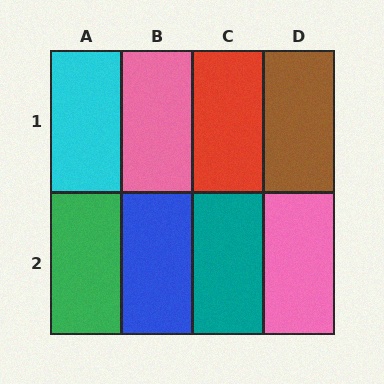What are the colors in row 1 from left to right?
Cyan, pink, red, brown.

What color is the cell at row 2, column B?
Blue.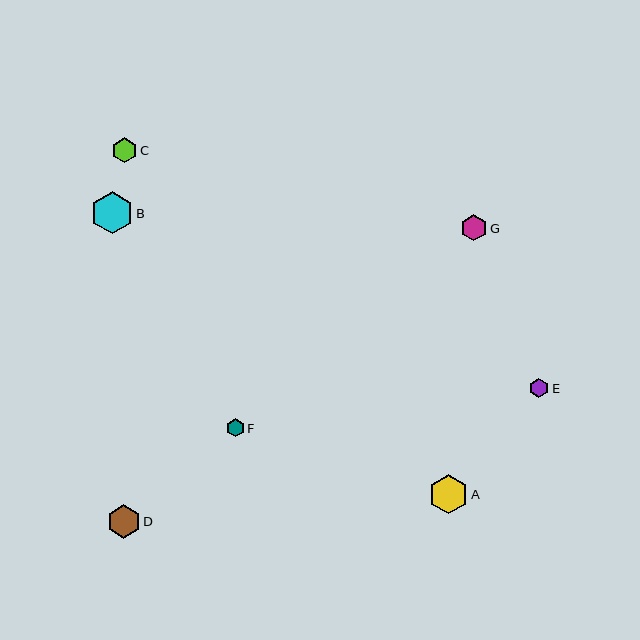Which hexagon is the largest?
Hexagon B is the largest with a size of approximately 42 pixels.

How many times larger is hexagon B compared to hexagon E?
Hexagon B is approximately 2.2 times the size of hexagon E.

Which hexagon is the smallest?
Hexagon F is the smallest with a size of approximately 18 pixels.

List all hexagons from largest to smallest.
From largest to smallest: B, A, D, G, C, E, F.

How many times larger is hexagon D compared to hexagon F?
Hexagon D is approximately 1.9 times the size of hexagon F.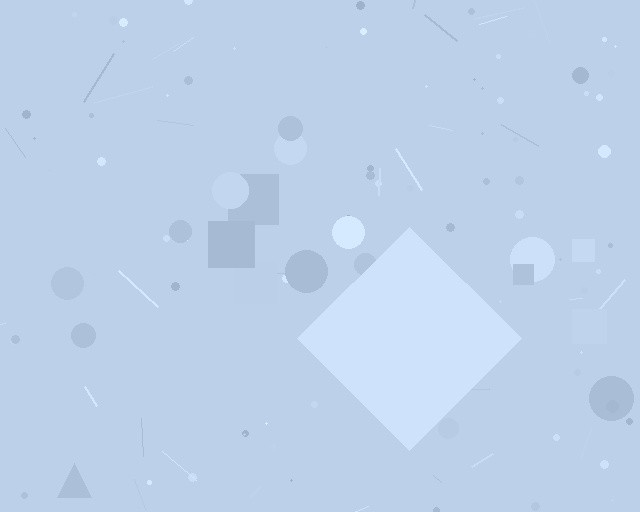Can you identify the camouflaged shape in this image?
The camouflaged shape is a diamond.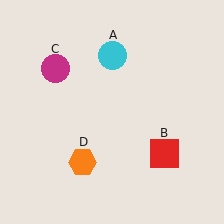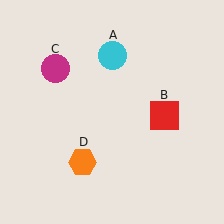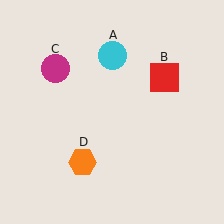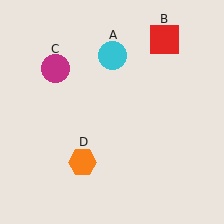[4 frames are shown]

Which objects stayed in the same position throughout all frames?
Cyan circle (object A) and magenta circle (object C) and orange hexagon (object D) remained stationary.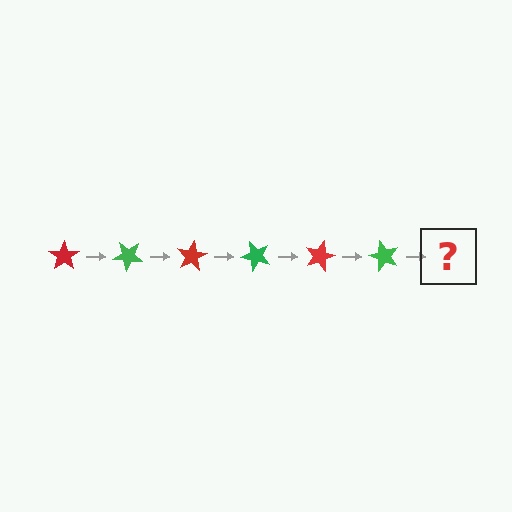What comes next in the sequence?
The next element should be a red star, rotated 240 degrees from the start.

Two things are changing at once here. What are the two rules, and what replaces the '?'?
The two rules are that it rotates 40 degrees each step and the color cycles through red and green. The '?' should be a red star, rotated 240 degrees from the start.